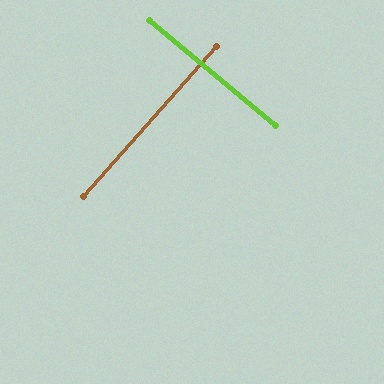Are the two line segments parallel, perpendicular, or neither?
Perpendicular — they meet at approximately 88°.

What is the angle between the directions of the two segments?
Approximately 88 degrees.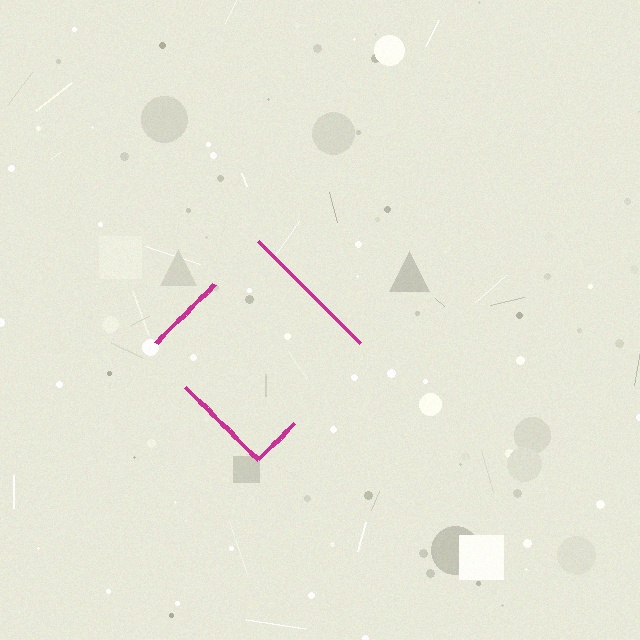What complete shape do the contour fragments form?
The contour fragments form a diamond.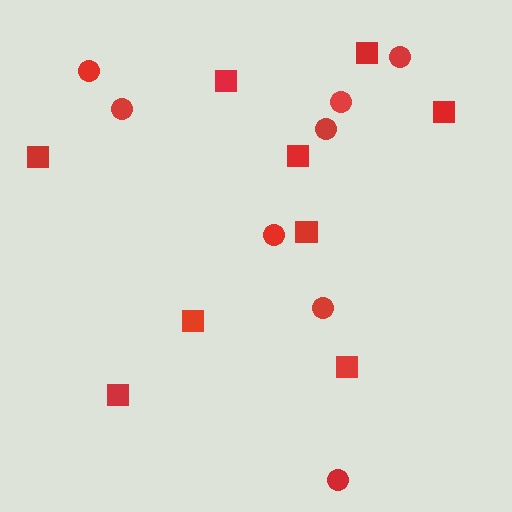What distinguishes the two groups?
There are 2 groups: one group of circles (8) and one group of squares (9).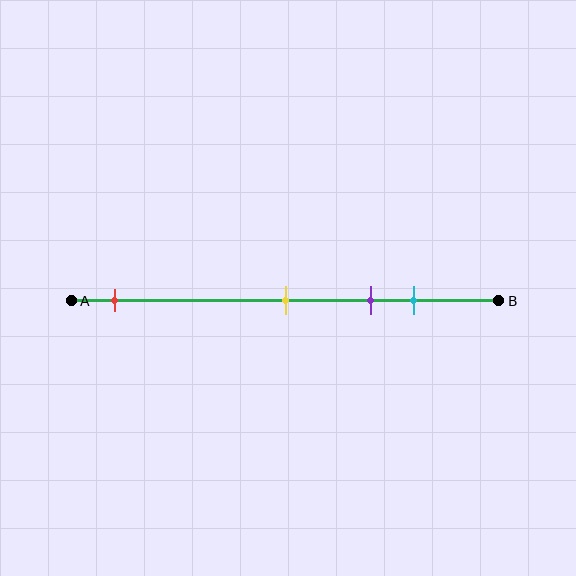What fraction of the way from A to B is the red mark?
The red mark is approximately 10% (0.1) of the way from A to B.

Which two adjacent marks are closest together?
The purple and cyan marks are the closest adjacent pair.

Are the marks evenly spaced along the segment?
No, the marks are not evenly spaced.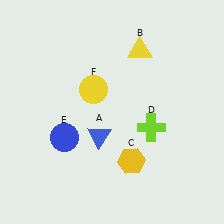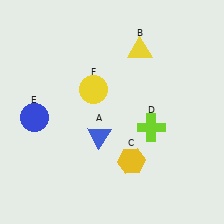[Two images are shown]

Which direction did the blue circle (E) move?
The blue circle (E) moved left.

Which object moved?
The blue circle (E) moved left.